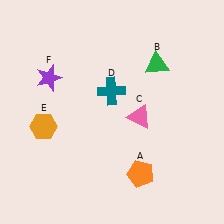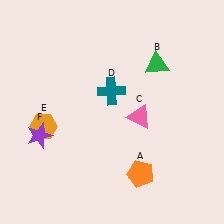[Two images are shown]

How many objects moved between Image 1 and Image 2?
1 object moved between the two images.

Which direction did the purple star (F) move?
The purple star (F) moved down.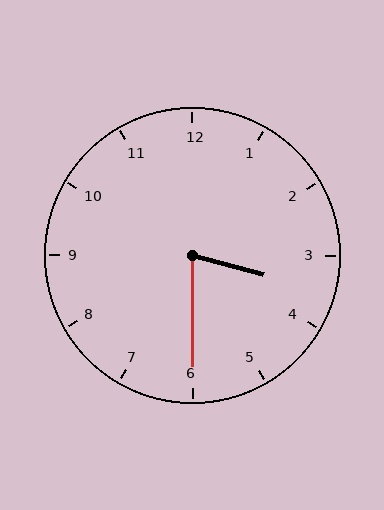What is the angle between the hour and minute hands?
Approximately 75 degrees.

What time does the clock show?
3:30.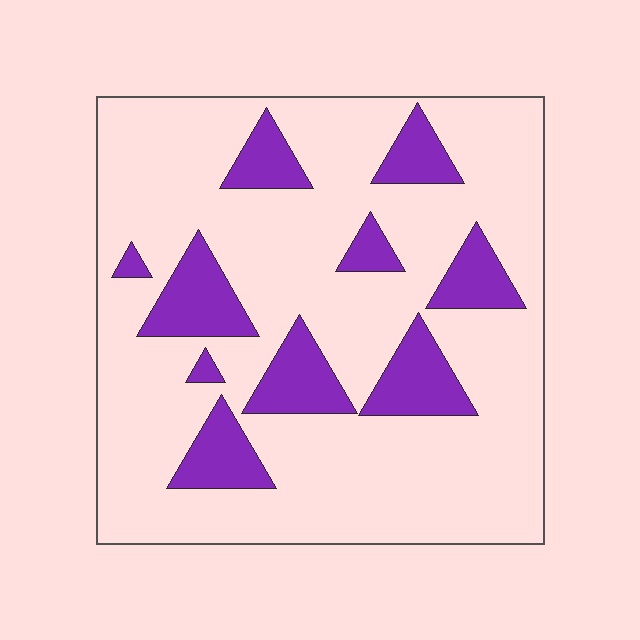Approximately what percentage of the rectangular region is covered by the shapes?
Approximately 20%.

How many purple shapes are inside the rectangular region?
10.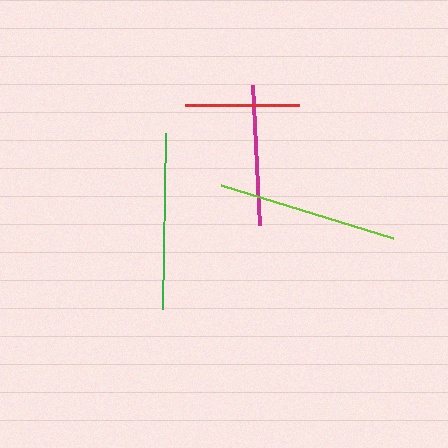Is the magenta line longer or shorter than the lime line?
The lime line is longer than the magenta line.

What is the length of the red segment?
The red segment is approximately 114 pixels long.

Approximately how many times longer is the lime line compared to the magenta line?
The lime line is approximately 1.3 times the length of the magenta line.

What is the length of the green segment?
The green segment is approximately 175 pixels long.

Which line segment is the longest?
The lime line is the longest at approximately 180 pixels.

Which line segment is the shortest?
The red line is the shortest at approximately 114 pixels.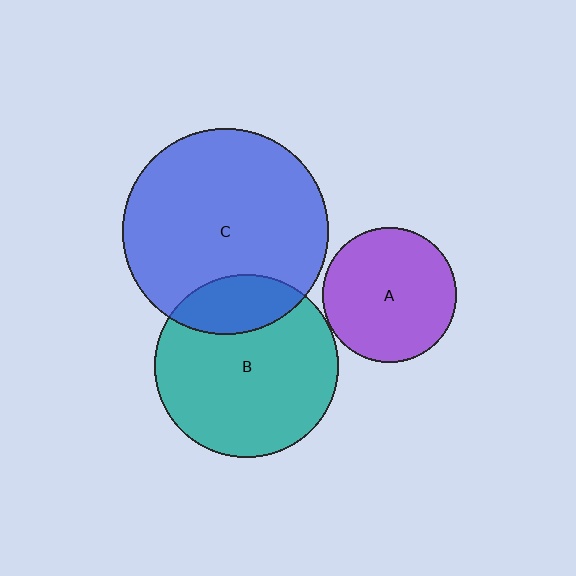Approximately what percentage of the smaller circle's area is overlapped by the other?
Approximately 20%.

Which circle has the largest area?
Circle C (blue).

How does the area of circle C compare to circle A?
Approximately 2.3 times.